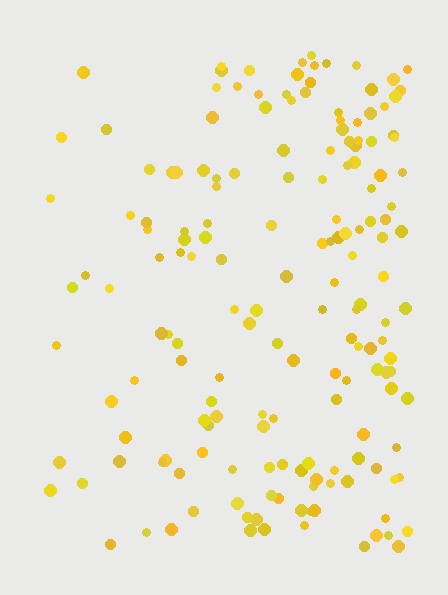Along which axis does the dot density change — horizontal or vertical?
Horizontal.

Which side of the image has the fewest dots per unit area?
The left.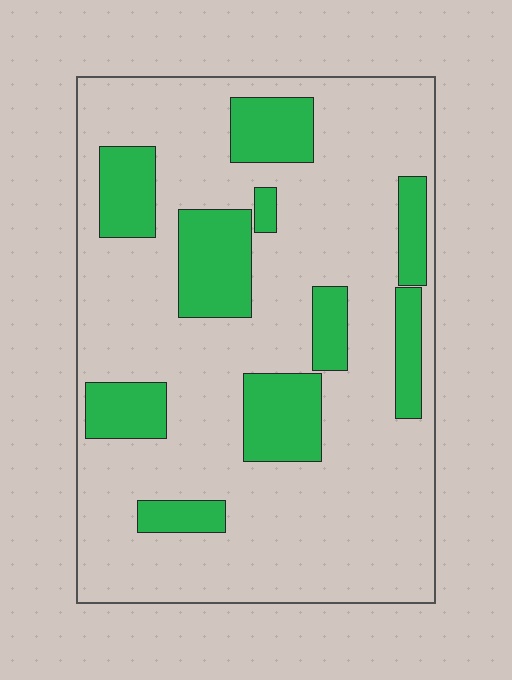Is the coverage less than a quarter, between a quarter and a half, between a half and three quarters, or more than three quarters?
Less than a quarter.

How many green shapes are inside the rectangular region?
10.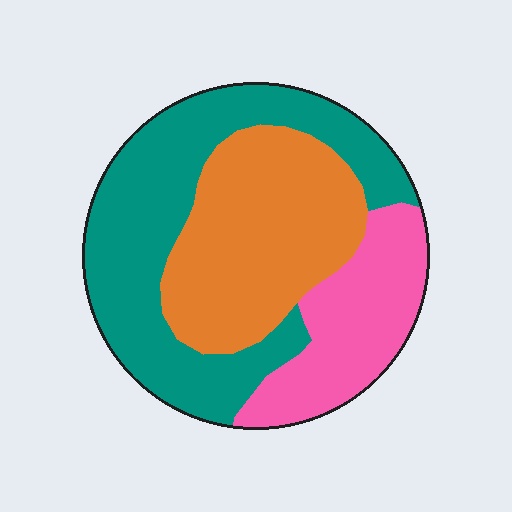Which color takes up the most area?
Teal, at roughly 45%.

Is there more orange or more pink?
Orange.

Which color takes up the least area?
Pink, at roughly 20%.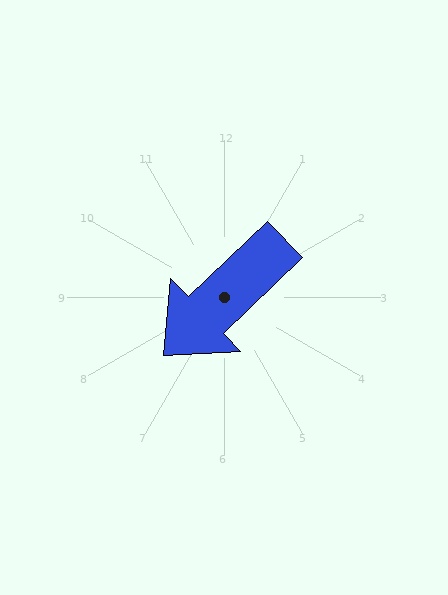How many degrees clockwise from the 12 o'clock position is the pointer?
Approximately 226 degrees.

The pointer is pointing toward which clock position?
Roughly 8 o'clock.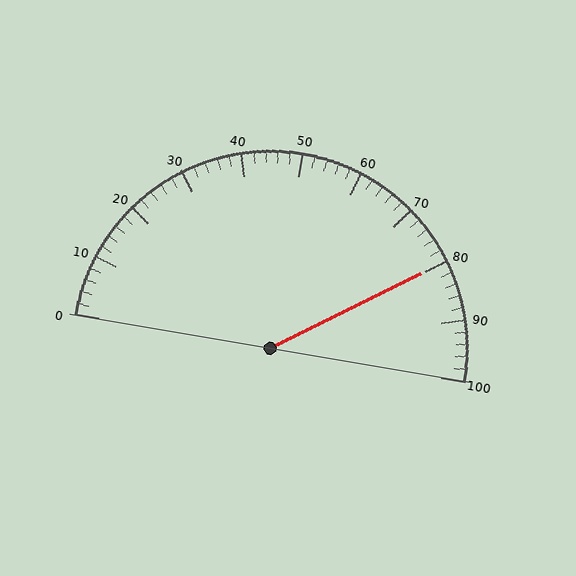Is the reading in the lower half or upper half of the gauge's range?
The reading is in the upper half of the range (0 to 100).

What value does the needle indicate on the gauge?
The needle indicates approximately 80.